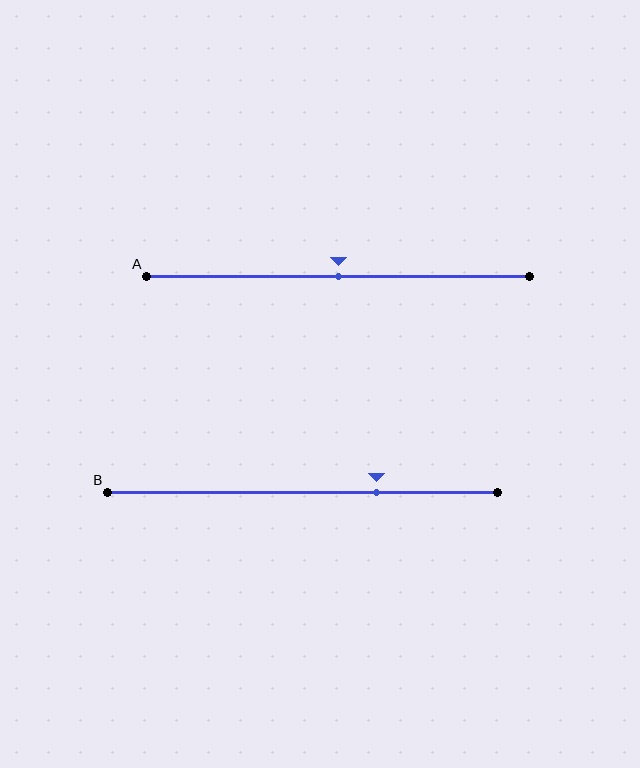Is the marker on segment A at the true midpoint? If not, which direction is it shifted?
Yes, the marker on segment A is at the true midpoint.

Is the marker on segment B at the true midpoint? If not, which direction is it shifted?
No, the marker on segment B is shifted to the right by about 19% of the segment length.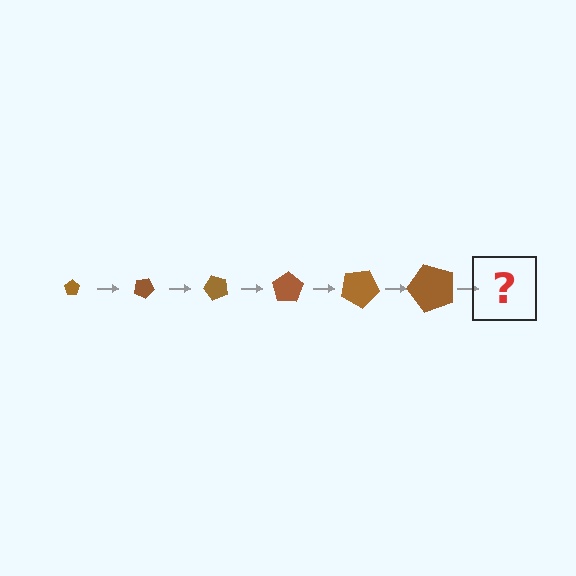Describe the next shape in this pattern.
It should be a pentagon, larger than the previous one and rotated 150 degrees from the start.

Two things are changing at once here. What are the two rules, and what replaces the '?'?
The two rules are that the pentagon grows larger each step and it rotates 25 degrees each step. The '?' should be a pentagon, larger than the previous one and rotated 150 degrees from the start.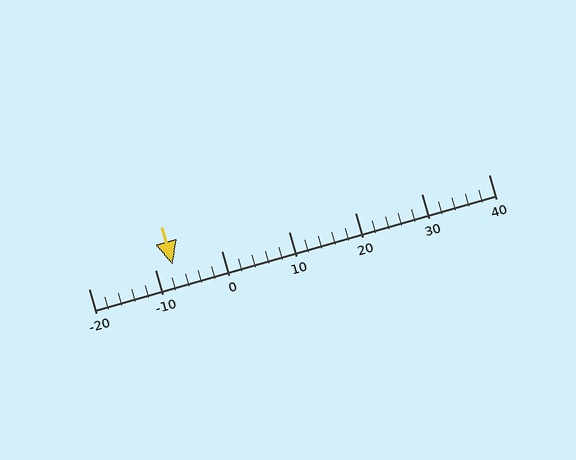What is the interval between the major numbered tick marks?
The major tick marks are spaced 10 units apart.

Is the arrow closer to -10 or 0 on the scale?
The arrow is closer to -10.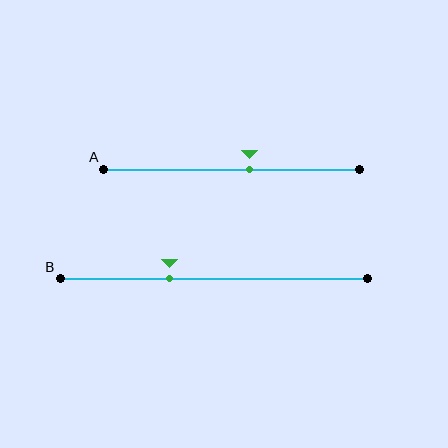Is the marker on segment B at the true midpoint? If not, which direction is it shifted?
No, the marker on segment B is shifted to the left by about 15% of the segment length.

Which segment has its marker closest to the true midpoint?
Segment A has its marker closest to the true midpoint.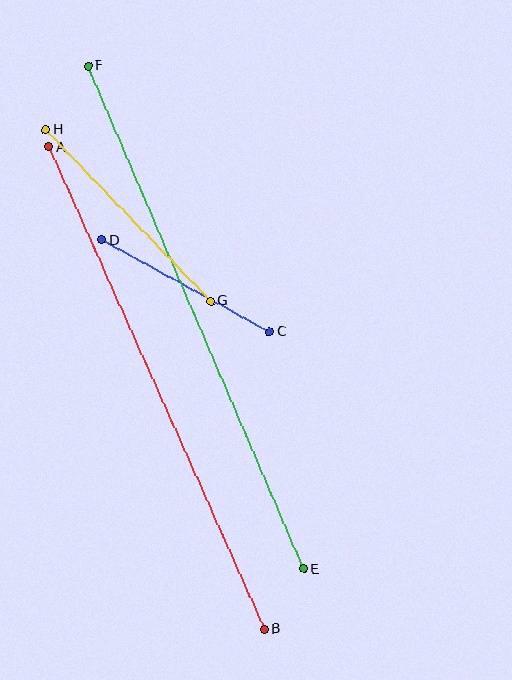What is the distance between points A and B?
The distance is approximately 528 pixels.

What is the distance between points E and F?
The distance is approximately 547 pixels.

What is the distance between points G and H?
The distance is approximately 238 pixels.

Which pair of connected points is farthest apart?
Points E and F are farthest apart.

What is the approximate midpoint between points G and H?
The midpoint is at approximately (128, 215) pixels.